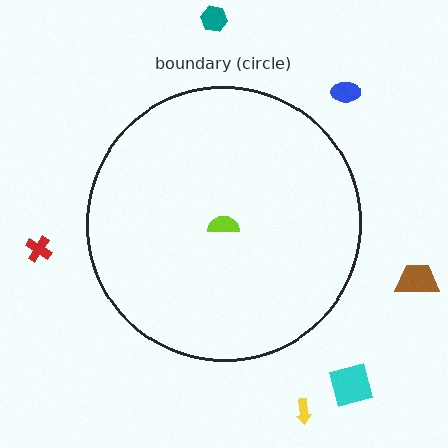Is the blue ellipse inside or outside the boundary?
Outside.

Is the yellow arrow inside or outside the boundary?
Outside.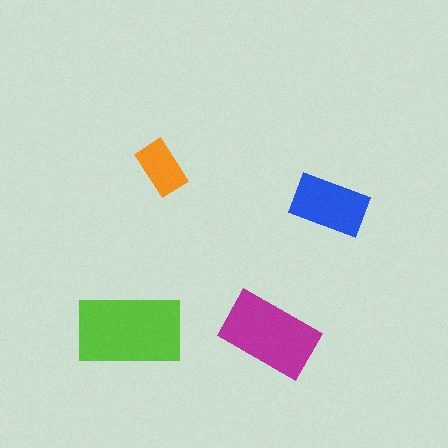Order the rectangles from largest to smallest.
the lime one, the magenta one, the blue one, the orange one.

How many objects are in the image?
There are 4 objects in the image.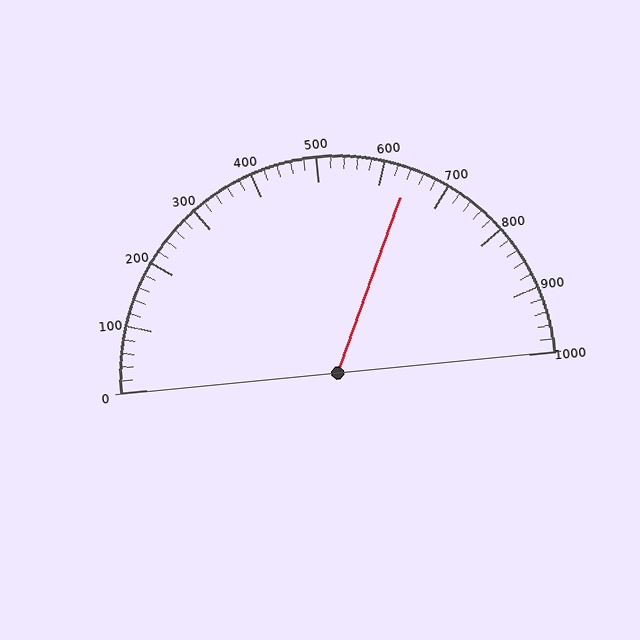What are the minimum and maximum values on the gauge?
The gauge ranges from 0 to 1000.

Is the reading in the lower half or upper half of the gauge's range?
The reading is in the upper half of the range (0 to 1000).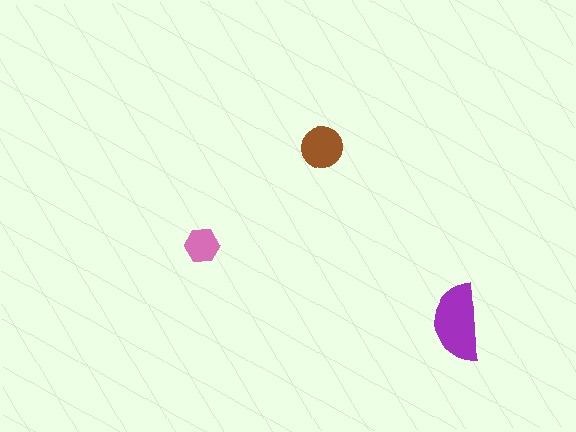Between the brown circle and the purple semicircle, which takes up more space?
The purple semicircle.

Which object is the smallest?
The pink hexagon.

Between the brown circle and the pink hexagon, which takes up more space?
The brown circle.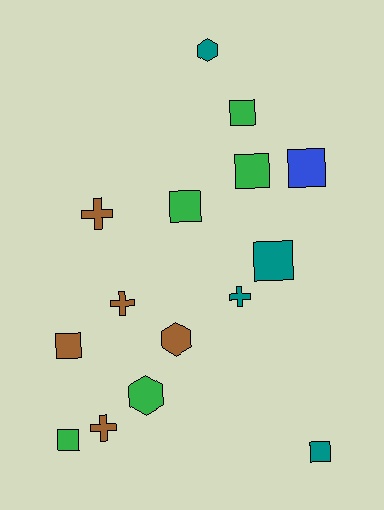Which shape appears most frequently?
Square, with 8 objects.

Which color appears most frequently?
Brown, with 5 objects.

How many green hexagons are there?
There is 1 green hexagon.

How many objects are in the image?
There are 15 objects.